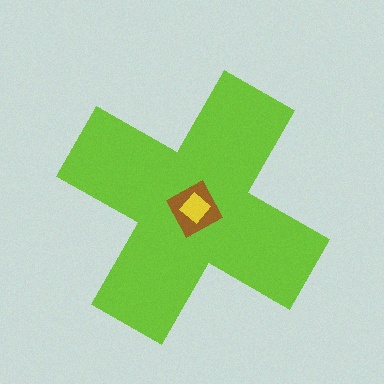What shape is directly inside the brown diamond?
The yellow diamond.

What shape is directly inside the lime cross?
The brown diamond.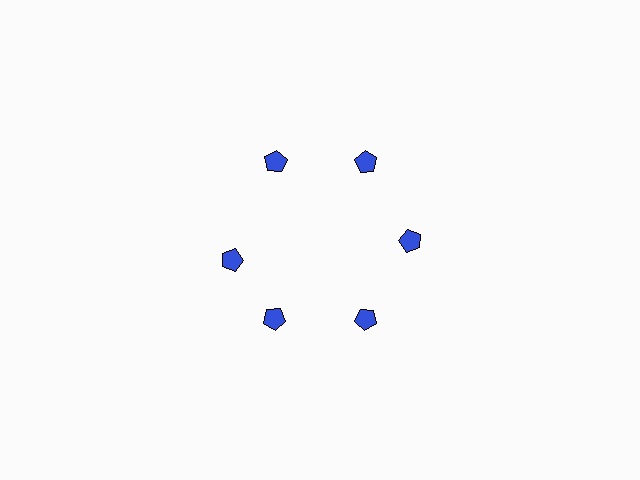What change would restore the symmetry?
The symmetry would be restored by rotating it back into even spacing with its neighbors so that all 6 pentagons sit at equal angles and equal distance from the center.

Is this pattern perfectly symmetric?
No. The 6 blue pentagons are arranged in a ring, but one element near the 9 o'clock position is rotated out of alignment along the ring, breaking the 6-fold rotational symmetry.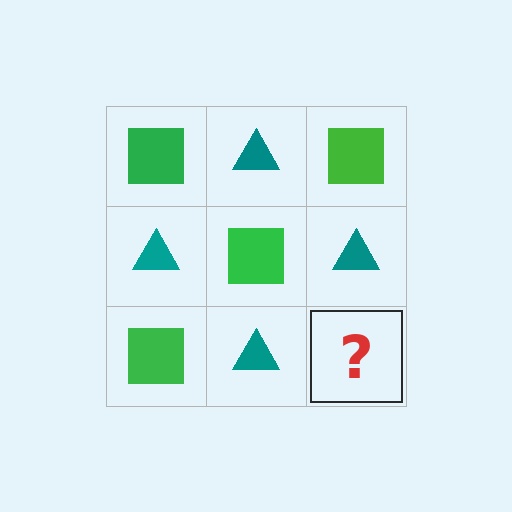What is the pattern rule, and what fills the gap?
The rule is that it alternates green square and teal triangle in a checkerboard pattern. The gap should be filled with a green square.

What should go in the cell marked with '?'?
The missing cell should contain a green square.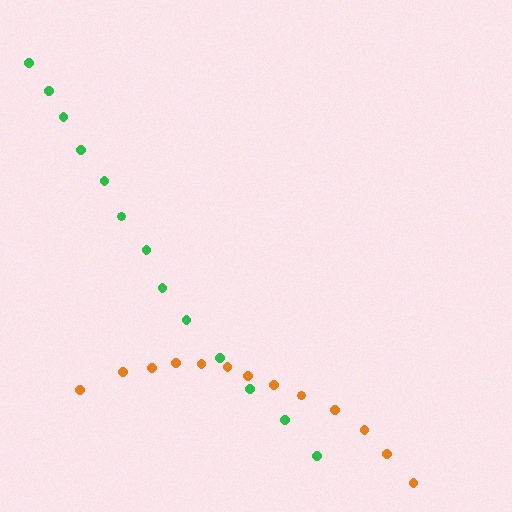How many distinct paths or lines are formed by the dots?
There are 2 distinct paths.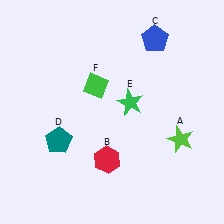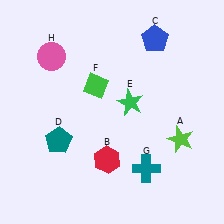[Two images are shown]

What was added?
A teal cross (G), a pink circle (H) were added in Image 2.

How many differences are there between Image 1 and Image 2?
There are 2 differences between the two images.